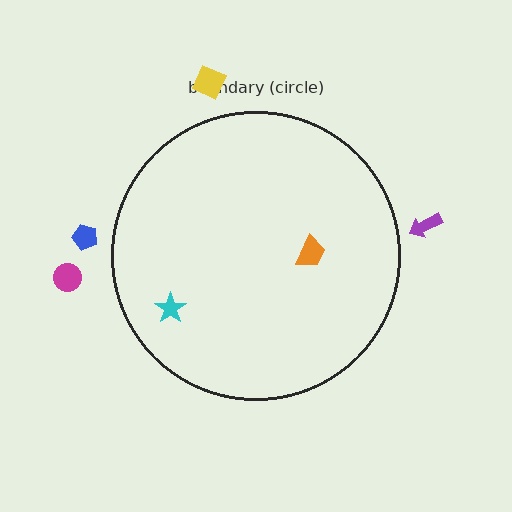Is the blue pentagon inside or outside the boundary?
Outside.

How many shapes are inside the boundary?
2 inside, 4 outside.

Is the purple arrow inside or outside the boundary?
Outside.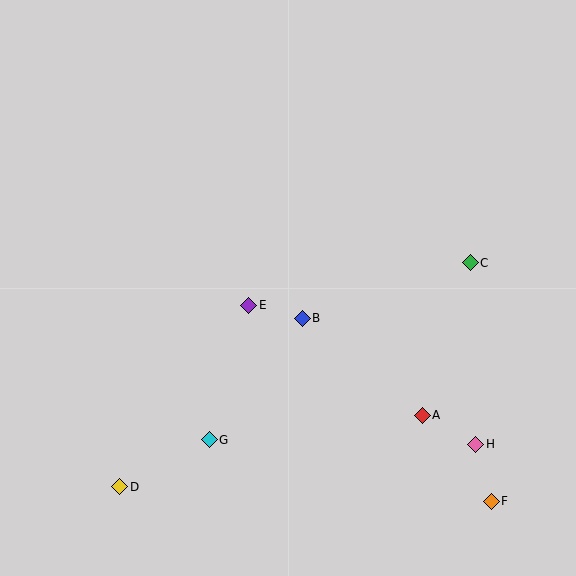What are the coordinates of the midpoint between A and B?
The midpoint between A and B is at (362, 367).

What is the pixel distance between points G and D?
The distance between G and D is 101 pixels.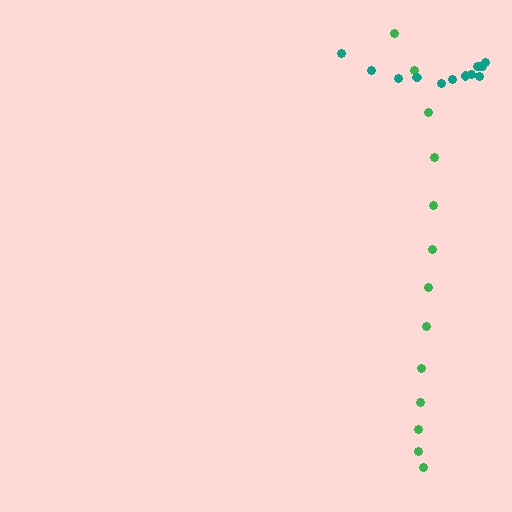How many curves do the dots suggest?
There are 2 distinct paths.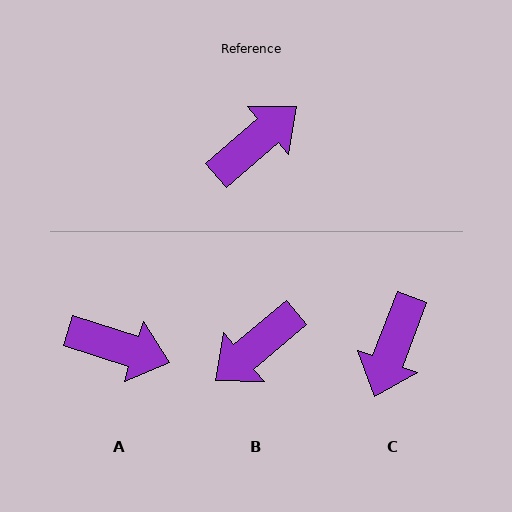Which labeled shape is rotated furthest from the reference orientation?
B, about 179 degrees away.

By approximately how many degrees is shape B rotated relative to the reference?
Approximately 179 degrees counter-clockwise.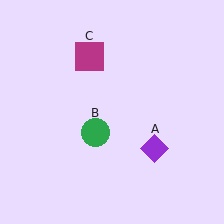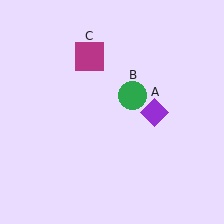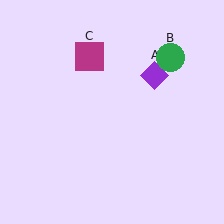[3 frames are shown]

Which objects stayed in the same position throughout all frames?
Magenta square (object C) remained stationary.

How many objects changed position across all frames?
2 objects changed position: purple diamond (object A), green circle (object B).